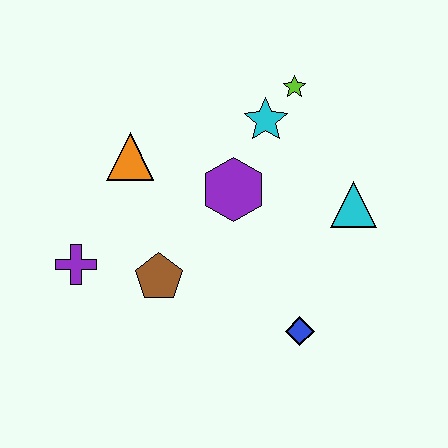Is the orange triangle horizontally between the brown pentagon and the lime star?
No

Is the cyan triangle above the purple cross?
Yes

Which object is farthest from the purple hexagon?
The purple cross is farthest from the purple hexagon.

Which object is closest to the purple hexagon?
The cyan star is closest to the purple hexagon.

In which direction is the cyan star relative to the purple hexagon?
The cyan star is above the purple hexagon.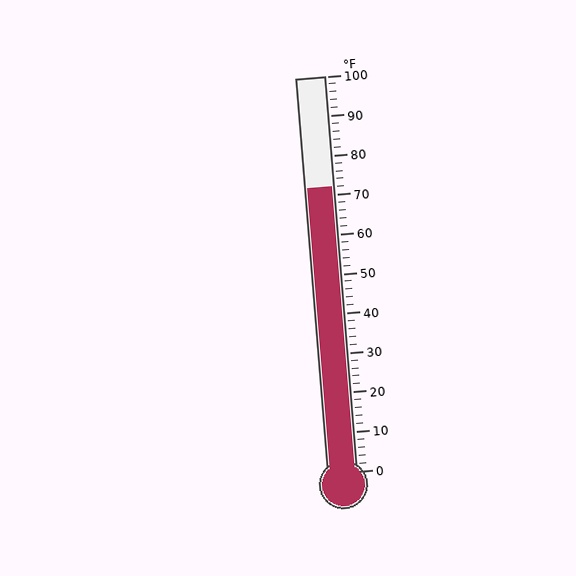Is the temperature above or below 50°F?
The temperature is above 50°F.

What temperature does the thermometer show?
The thermometer shows approximately 72°F.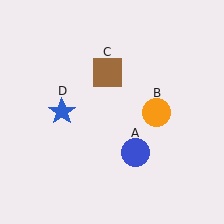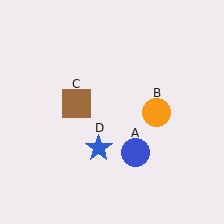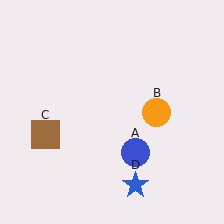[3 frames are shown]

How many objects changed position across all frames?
2 objects changed position: brown square (object C), blue star (object D).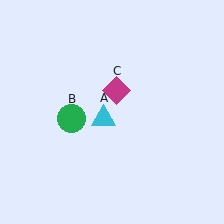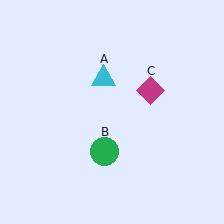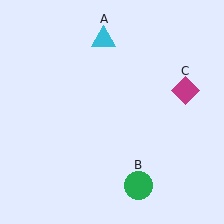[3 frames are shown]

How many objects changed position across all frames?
3 objects changed position: cyan triangle (object A), green circle (object B), magenta diamond (object C).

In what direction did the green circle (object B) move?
The green circle (object B) moved down and to the right.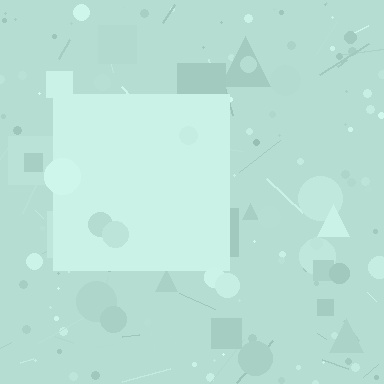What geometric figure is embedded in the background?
A square is embedded in the background.